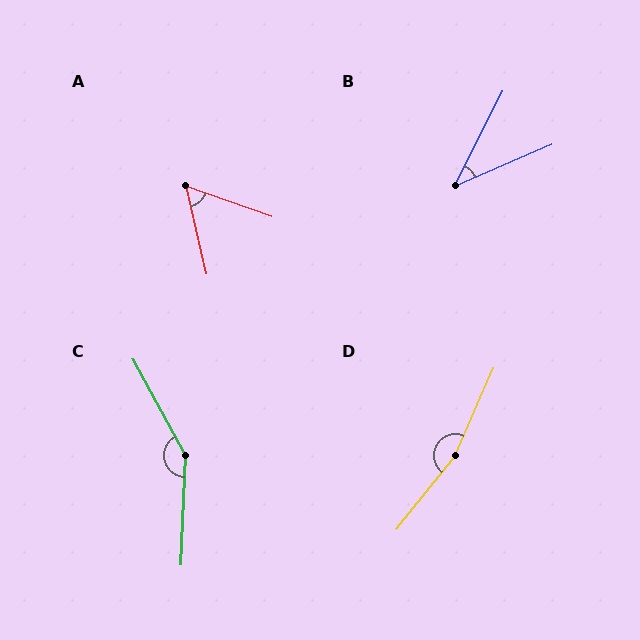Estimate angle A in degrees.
Approximately 57 degrees.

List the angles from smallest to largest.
B (40°), A (57°), C (149°), D (165°).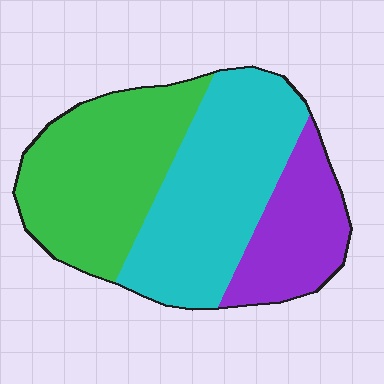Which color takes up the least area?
Purple, at roughly 20%.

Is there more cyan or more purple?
Cyan.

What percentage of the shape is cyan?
Cyan covers around 40% of the shape.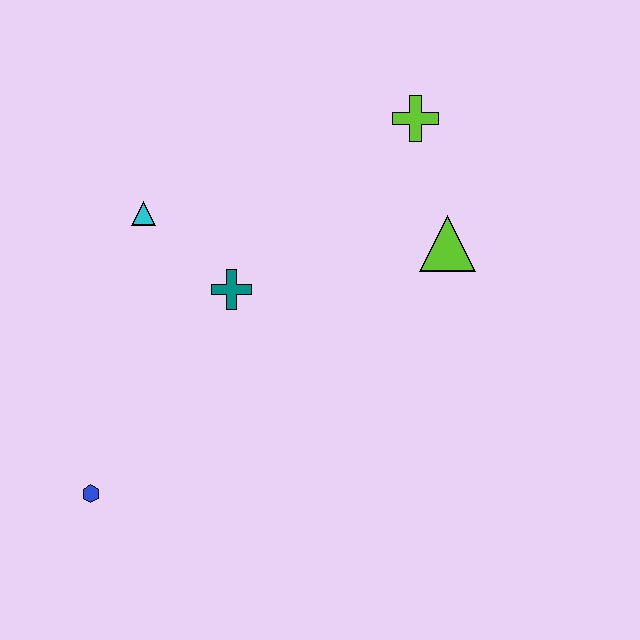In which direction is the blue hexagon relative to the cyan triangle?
The blue hexagon is below the cyan triangle.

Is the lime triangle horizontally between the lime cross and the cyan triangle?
No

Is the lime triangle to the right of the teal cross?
Yes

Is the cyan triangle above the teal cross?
Yes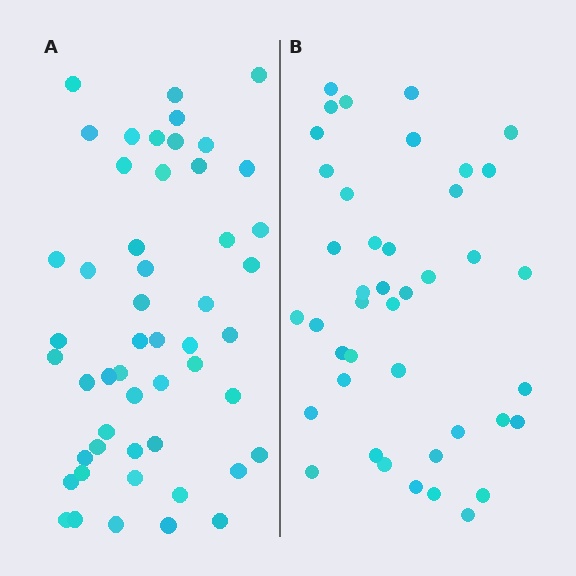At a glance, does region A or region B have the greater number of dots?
Region A (the left region) has more dots.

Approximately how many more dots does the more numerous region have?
Region A has roughly 8 or so more dots than region B.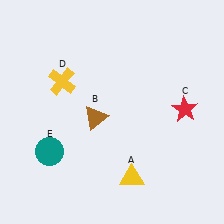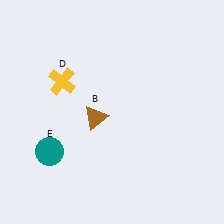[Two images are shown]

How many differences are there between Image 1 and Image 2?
There are 2 differences between the two images.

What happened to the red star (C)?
The red star (C) was removed in Image 2. It was in the top-right area of Image 1.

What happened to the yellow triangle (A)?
The yellow triangle (A) was removed in Image 2. It was in the bottom-right area of Image 1.